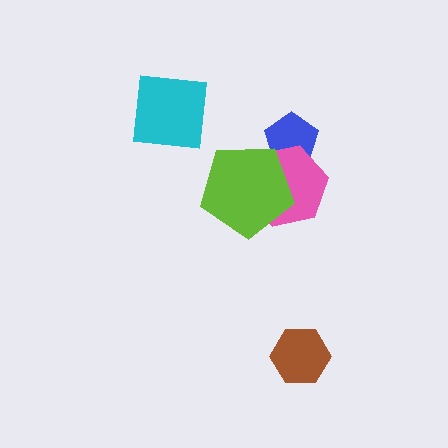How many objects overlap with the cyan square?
0 objects overlap with the cyan square.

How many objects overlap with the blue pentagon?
2 objects overlap with the blue pentagon.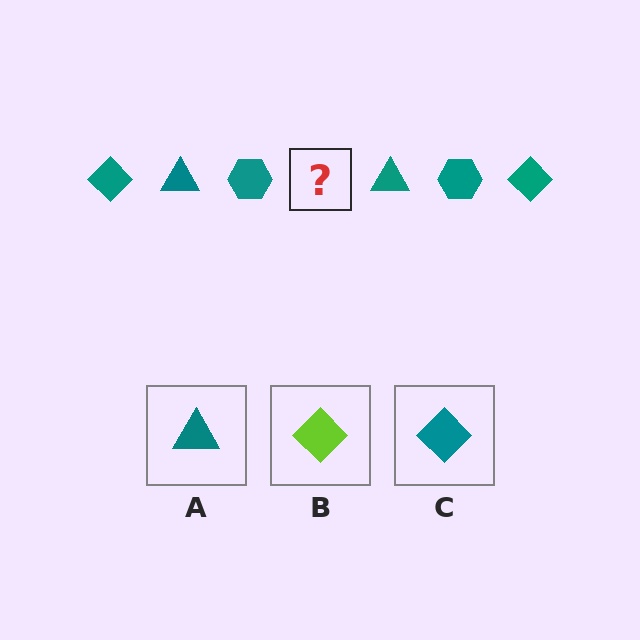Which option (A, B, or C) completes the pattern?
C.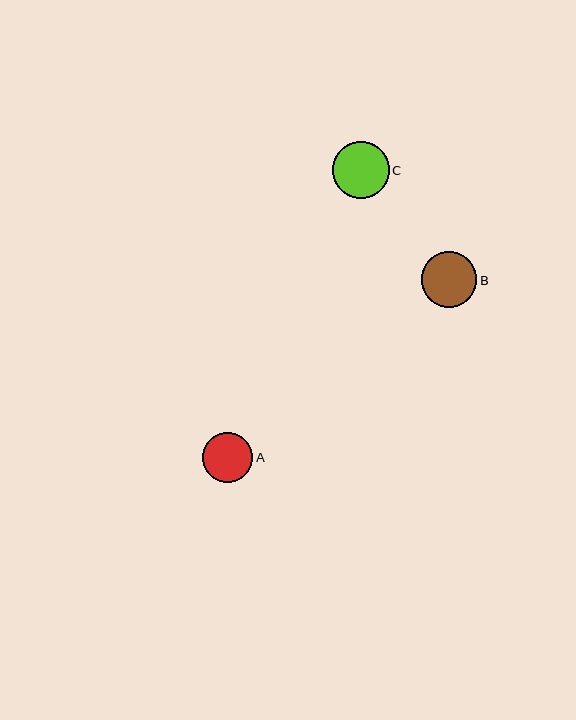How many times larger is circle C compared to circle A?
Circle C is approximately 1.1 times the size of circle A.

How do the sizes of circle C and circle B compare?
Circle C and circle B are approximately the same size.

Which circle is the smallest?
Circle A is the smallest with a size of approximately 50 pixels.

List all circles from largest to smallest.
From largest to smallest: C, B, A.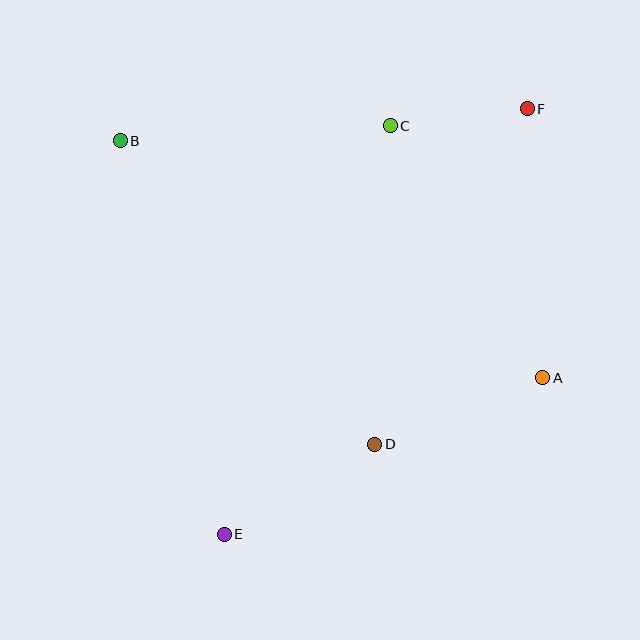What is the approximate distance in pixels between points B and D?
The distance between B and D is approximately 396 pixels.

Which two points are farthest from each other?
Points E and F are farthest from each other.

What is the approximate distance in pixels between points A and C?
The distance between A and C is approximately 295 pixels.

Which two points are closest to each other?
Points C and F are closest to each other.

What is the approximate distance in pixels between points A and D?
The distance between A and D is approximately 181 pixels.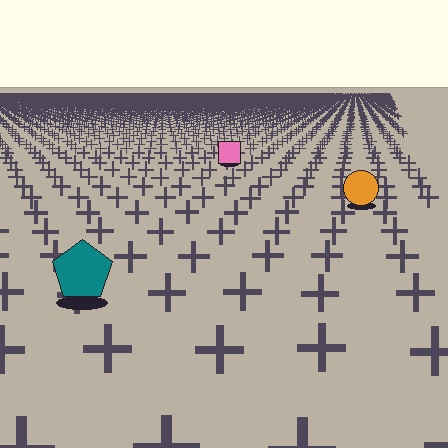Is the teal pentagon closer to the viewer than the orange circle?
Yes. The teal pentagon is closer — you can tell from the texture gradient: the ground texture is coarser near it.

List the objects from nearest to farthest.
From nearest to farthest: the teal pentagon, the orange circle, the pink square.